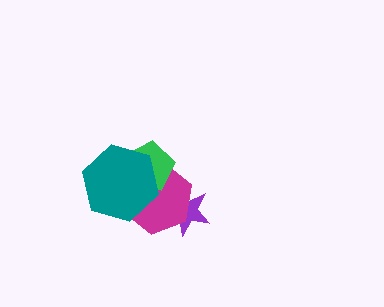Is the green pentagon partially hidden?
Yes, it is partially covered by another shape.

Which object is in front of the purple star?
The magenta hexagon is in front of the purple star.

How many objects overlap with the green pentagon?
2 objects overlap with the green pentagon.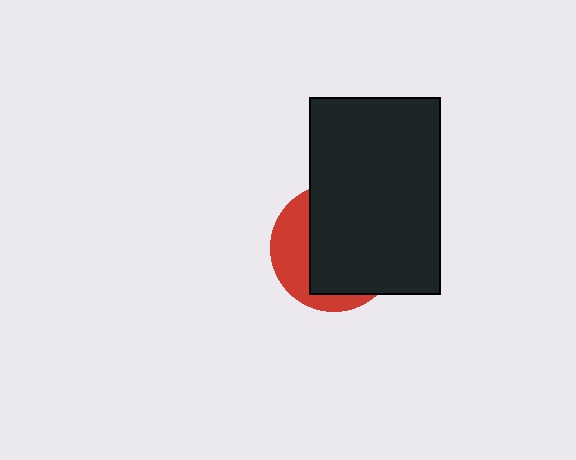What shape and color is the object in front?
The object in front is a black rectangle.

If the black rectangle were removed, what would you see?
You would see the complete red circle.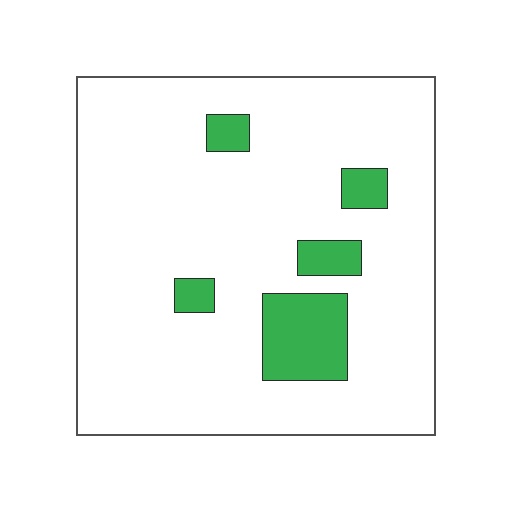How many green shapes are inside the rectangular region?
5.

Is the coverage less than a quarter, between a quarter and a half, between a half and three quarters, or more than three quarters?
Less than a quarter.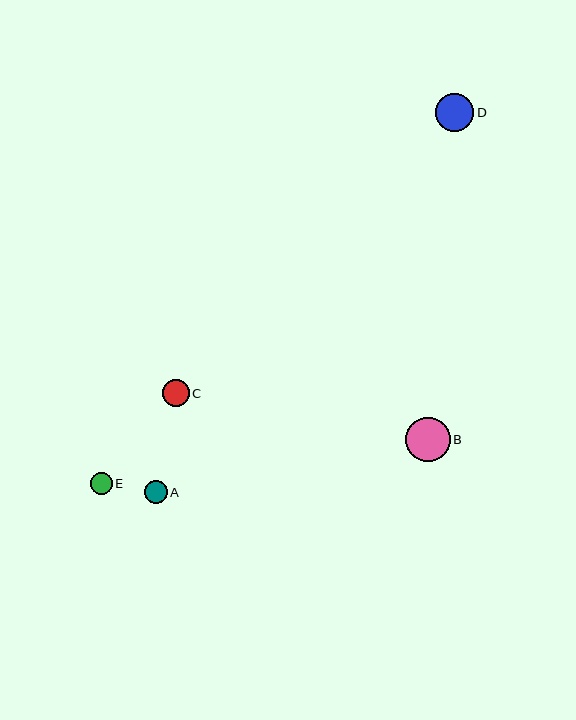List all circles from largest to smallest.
From largest to smallest: B, D, C, A, E.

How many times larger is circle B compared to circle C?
Circle B is approximately 1.6 times the size of circle C.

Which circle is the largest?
Circle B is the largest with a size of approximately 44 pixels.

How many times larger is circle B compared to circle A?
Circle B is approximately 1.9 times the size of circle A.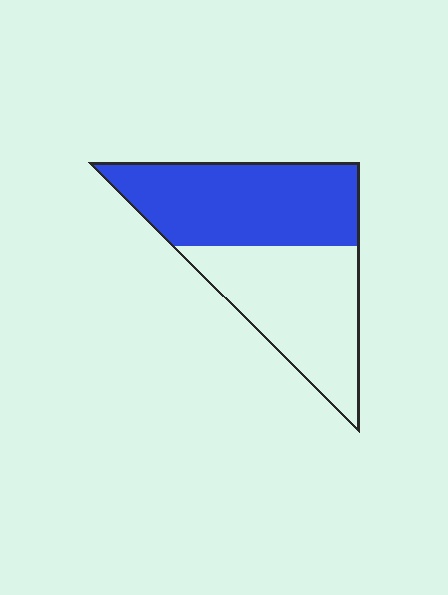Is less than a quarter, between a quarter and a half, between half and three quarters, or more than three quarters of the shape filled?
Between half and three quarters.